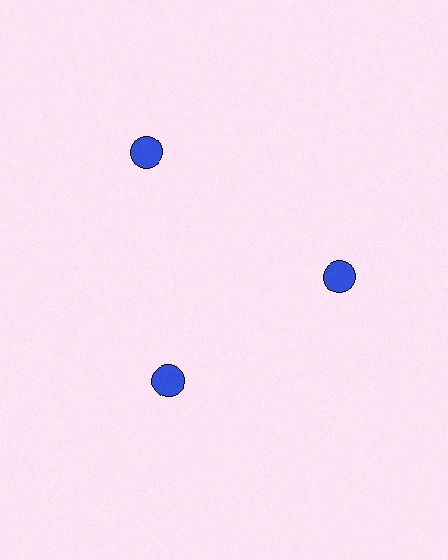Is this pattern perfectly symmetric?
No. The 3 blue circles are arranged in a ring, but one element near the 11 o'clock position is pushed outward from the center, breaking the 3-fold rotational symmetry.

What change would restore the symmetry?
The symmetry would be restored by moving it inward, back onto the ring so that all 3 circles sit at equal angles and equal distance from the center.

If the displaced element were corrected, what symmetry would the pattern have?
It would have 3-fold rotational symmetry — the pattern would map onto itself every 120 degrees.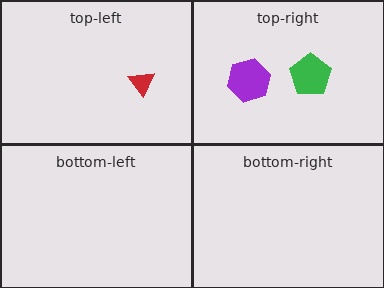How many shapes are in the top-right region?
2.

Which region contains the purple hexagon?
The top-right region.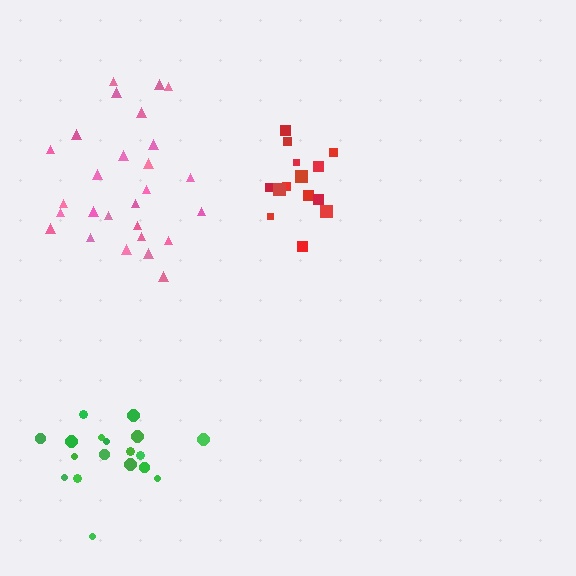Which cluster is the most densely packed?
Red.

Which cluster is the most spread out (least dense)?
Green.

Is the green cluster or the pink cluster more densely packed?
Pink.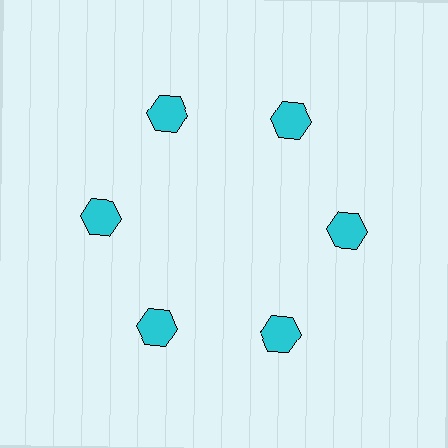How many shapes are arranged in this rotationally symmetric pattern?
There are 6 shapes, arranged in 6 groups of 1.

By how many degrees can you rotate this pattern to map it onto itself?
The pattern maps onto itself every 60 degrees of rotation.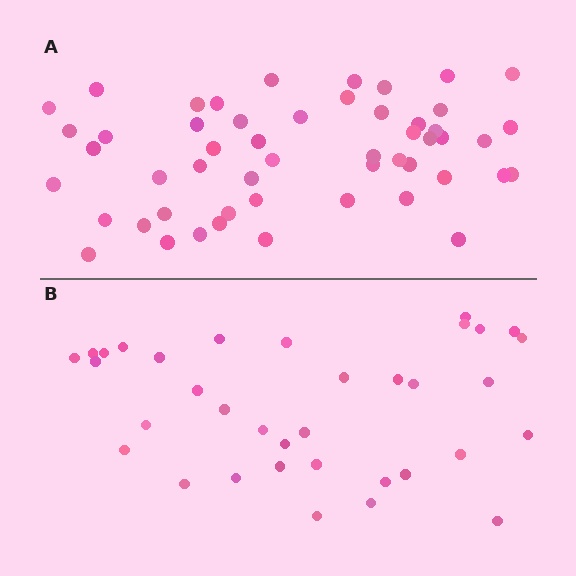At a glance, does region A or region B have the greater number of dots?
Region A (the top region) has more dots.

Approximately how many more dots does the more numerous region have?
Region A has approximately 15 more dots than region B.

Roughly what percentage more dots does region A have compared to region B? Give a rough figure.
About 50% more.